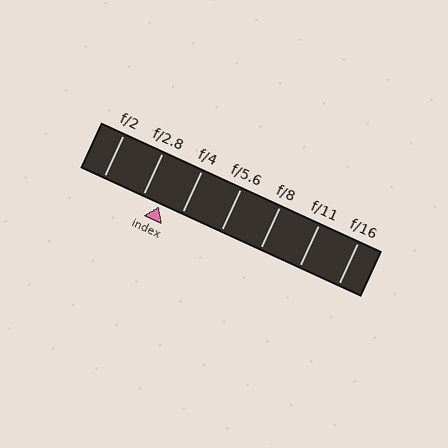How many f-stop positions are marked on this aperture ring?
There are 7 f-stop positions marked.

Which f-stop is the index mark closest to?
The index mark is closest to f/2.8.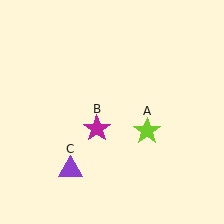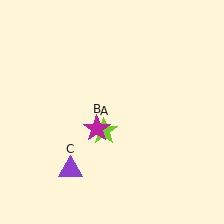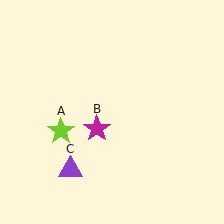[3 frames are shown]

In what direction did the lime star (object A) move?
The lime star (object A) moved left.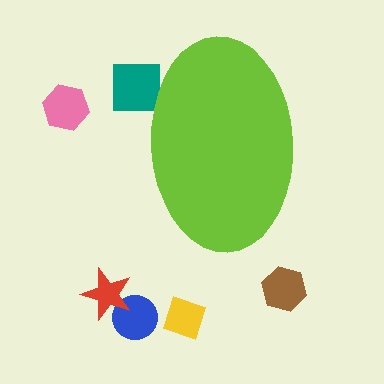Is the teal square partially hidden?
Yes, the teal square is partially hidden behind the lime ellipse.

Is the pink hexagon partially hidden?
No, the pink hexagon is fully visible.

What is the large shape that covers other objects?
A lime ellipse.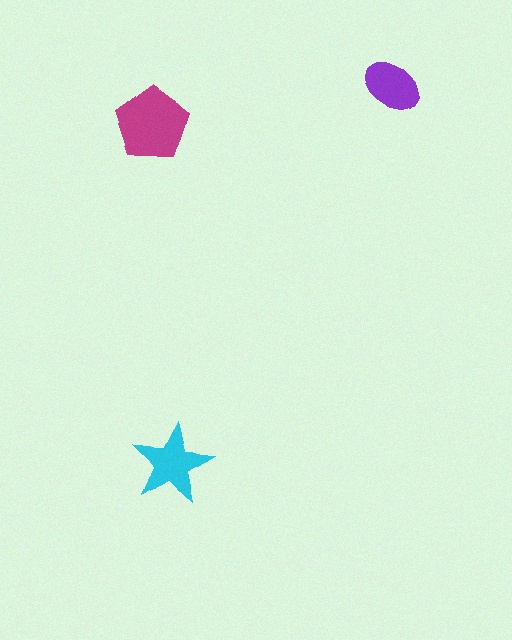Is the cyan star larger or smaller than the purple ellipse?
Larger.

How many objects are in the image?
There are 3 objects in the image.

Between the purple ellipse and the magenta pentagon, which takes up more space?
The magenta pentagon.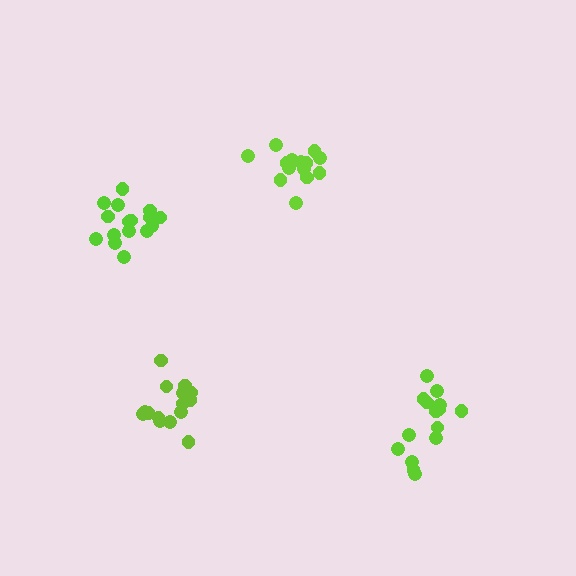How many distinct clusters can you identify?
There are 4 distinct clusters.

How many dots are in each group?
Group 1: 16 dots, Group 2: 15 dots, Group 3: 15 dots, Group 4: 14 dots (60 total).